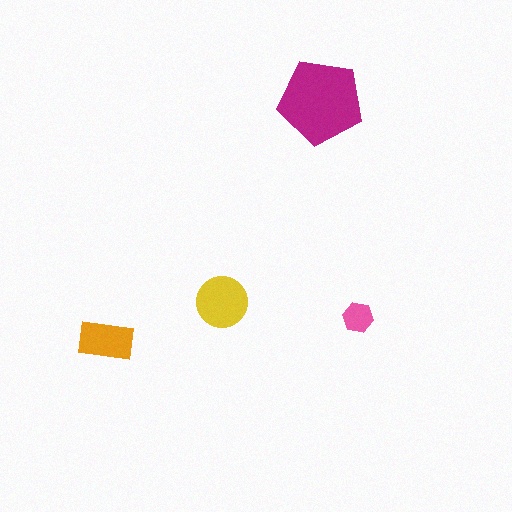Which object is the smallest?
The pink hexagon.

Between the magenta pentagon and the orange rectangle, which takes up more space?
The magenta pentagon.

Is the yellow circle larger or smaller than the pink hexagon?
Larger.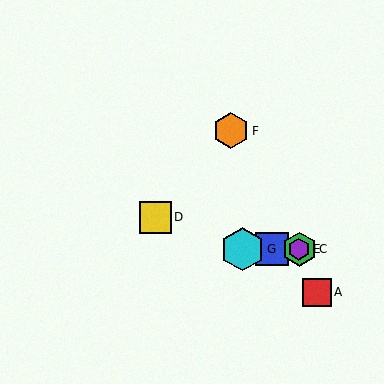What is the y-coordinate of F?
Object F is at y≈131.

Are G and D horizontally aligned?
No, G is at y≈249 and D is at y≈217.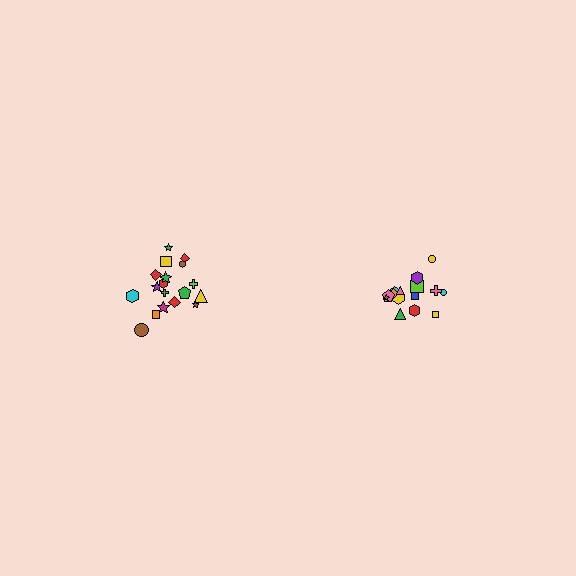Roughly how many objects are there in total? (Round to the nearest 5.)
Roughly 35 objects in total.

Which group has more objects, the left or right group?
The left group.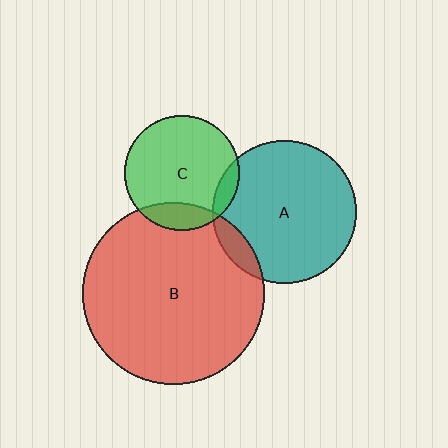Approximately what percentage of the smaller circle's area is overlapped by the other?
Approximately 10%.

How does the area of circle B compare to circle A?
Approximately 1.6 times.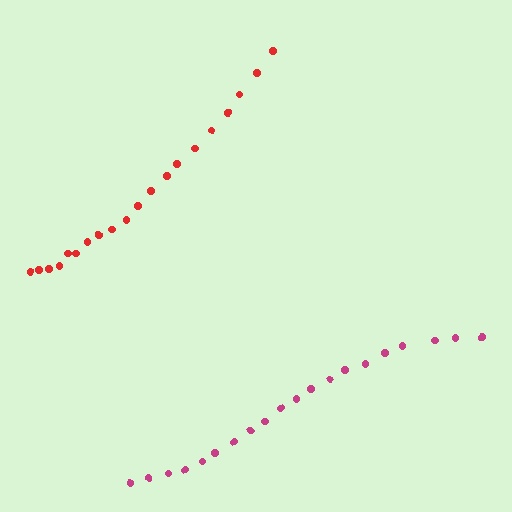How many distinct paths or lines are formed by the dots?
There are 2 distinct paths.